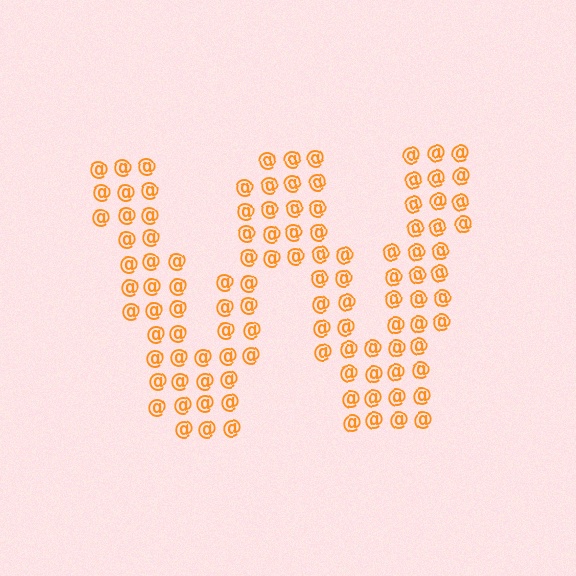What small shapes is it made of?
It is made of small at signs.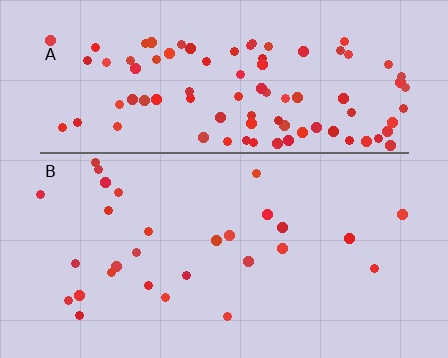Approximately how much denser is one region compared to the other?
Approximately 3.5× — region A over region B.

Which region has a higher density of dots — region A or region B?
A (the top).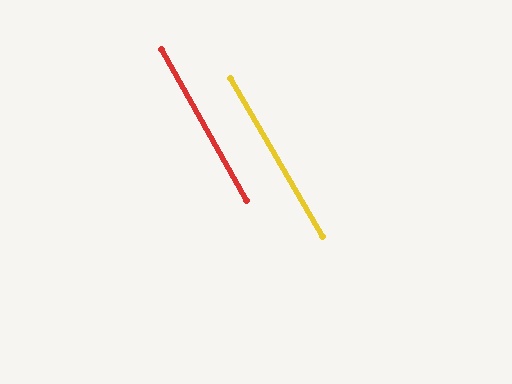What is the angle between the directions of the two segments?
Approximately 1 degree.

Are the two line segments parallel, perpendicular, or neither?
Parallel — their directions differ by only 1.2°.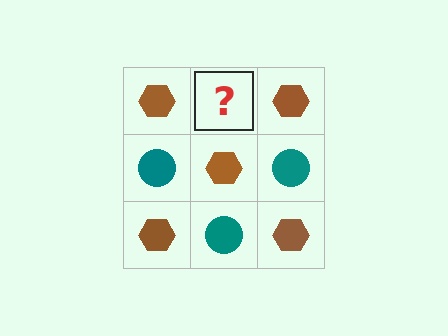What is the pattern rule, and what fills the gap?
The rule is that it alternates brown hexagon and teal circle in a checkerboard pattern. The gap should be filled with a teal circle.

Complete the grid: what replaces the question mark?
The question mark should be replaced with a teal circle.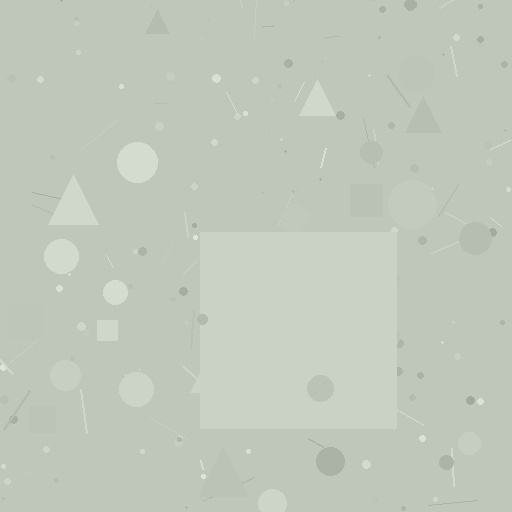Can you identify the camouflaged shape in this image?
The camouflaged shape is a square.